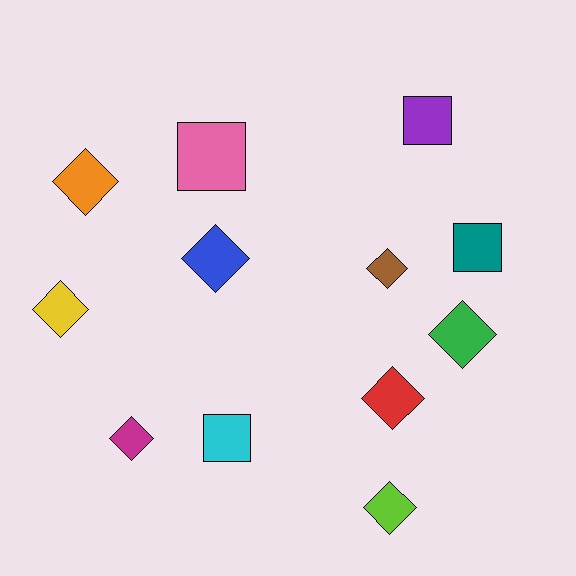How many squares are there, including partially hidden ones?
There are 4 squares.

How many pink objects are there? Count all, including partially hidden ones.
There is 1 pink object.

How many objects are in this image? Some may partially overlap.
There are 12 objects.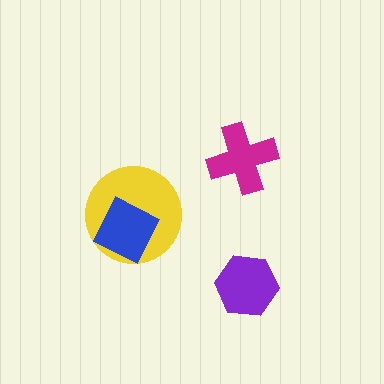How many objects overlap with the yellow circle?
1 object overlaps with the yellow circle.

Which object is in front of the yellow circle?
The blue diamond is in front of the yellow circle.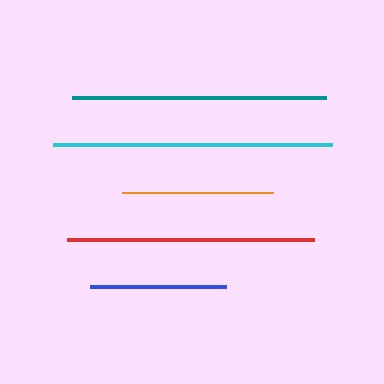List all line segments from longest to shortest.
From longest to shortest: cyan, teal, red, orange, blue.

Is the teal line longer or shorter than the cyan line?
The cyan line is longer than the teal line.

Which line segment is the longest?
The cyan line is the longest at approximately 279 pixels.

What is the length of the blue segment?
The blue segment is approximately 136 pixels long.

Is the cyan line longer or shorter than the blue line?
The cyan line is longer than the blue line.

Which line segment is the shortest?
The blue line is the shortest at approximately 136 pixels.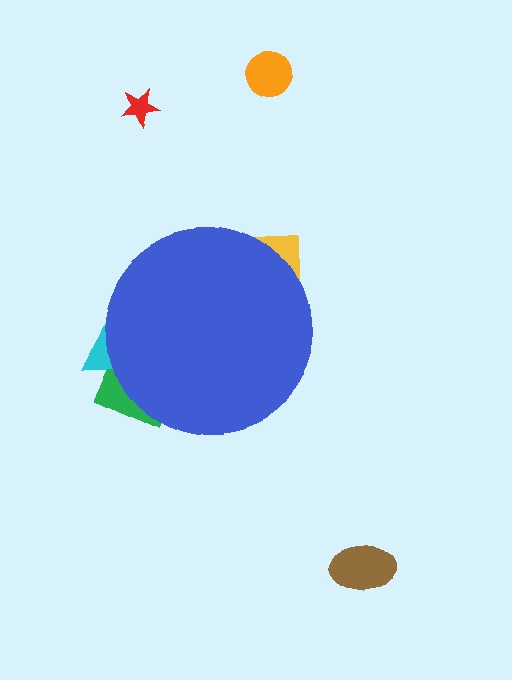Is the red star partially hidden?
No, the red star is fully visible.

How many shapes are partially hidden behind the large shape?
3 shapes are partially hidden.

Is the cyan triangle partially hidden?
Yes, the cyan triangle is partially hidden behind the blue circle.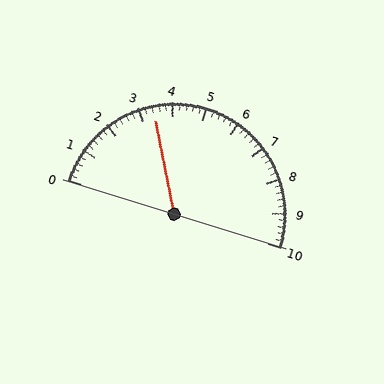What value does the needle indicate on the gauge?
The needle indicates approximately 3.4.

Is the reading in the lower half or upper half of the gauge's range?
The reading is in the lower half of the range (0 to 10).